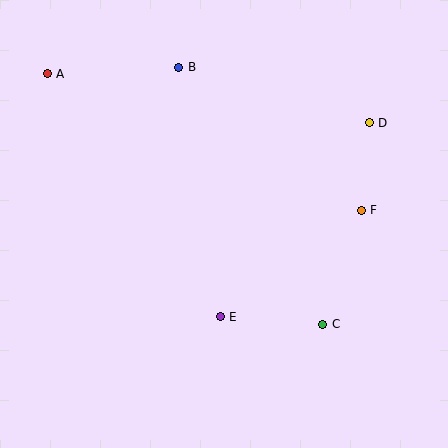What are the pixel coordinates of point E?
Point E is at (220, 317).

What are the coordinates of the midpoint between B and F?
The midpoint between B and F is at (270, 139).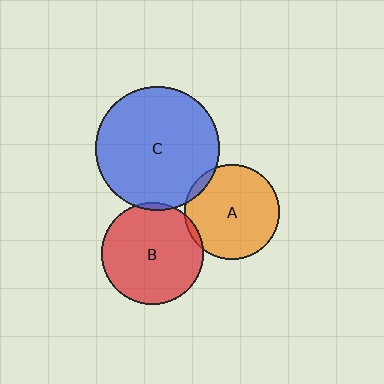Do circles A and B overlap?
Yes.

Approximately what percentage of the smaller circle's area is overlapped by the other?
Approximately 5%.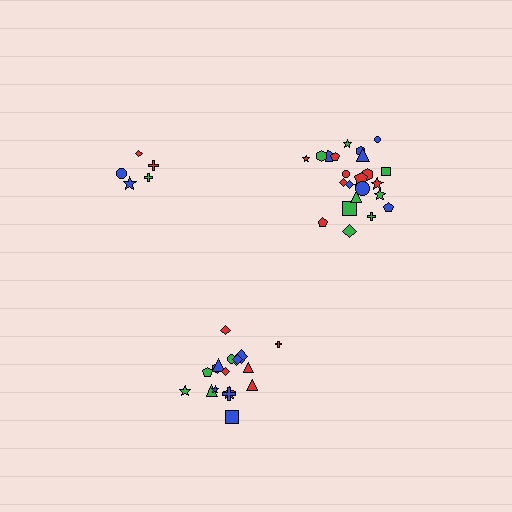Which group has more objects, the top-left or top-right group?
The top-right group.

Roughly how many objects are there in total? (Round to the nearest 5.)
Roughly 50 objects in total.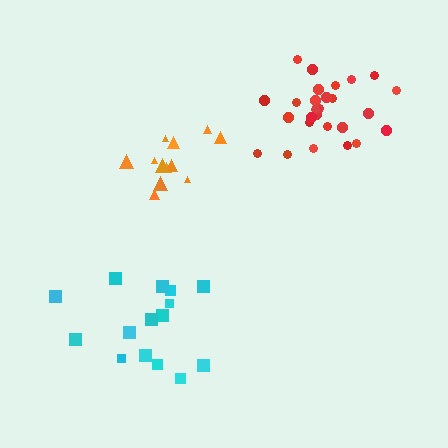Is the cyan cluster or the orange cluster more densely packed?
Orange.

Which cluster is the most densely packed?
Red.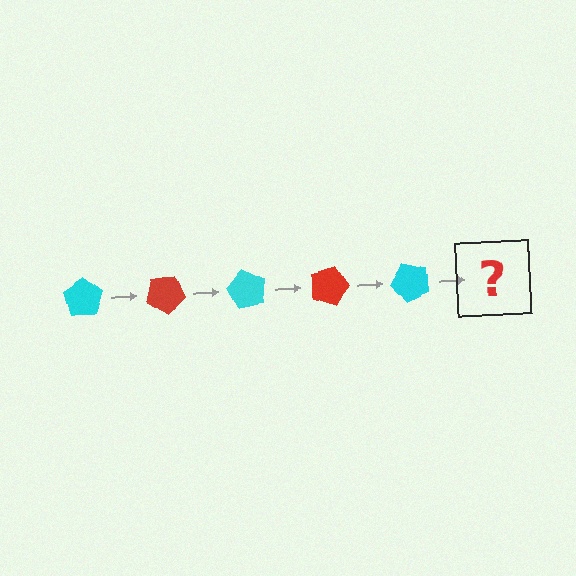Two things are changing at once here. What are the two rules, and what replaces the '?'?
The two rules are that it rotates 30 degrees each step and the color cycles through cyan and red. The '?' should be a red pentagon, rotated 150 degrees from the start.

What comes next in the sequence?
The next element should be a red pentagon, rotated 150 degrees from the start.